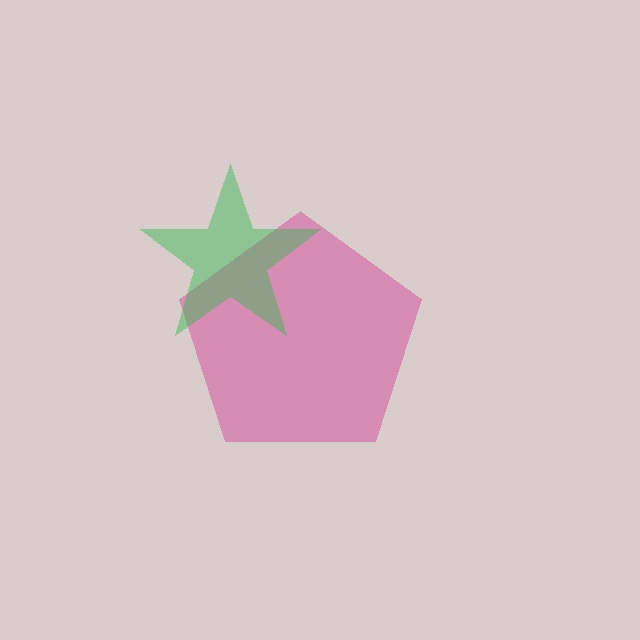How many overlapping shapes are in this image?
There are 2 overlapping shapes in the image.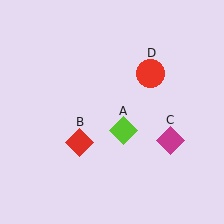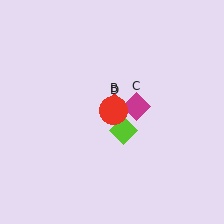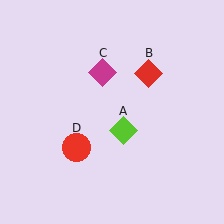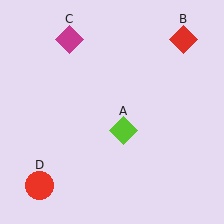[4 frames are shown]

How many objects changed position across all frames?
3 objects changed position: red diamond (object B), magenta diamond (object C), red circle (object D).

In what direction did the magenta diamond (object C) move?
The magenta diamond (object C) moved up and to the left.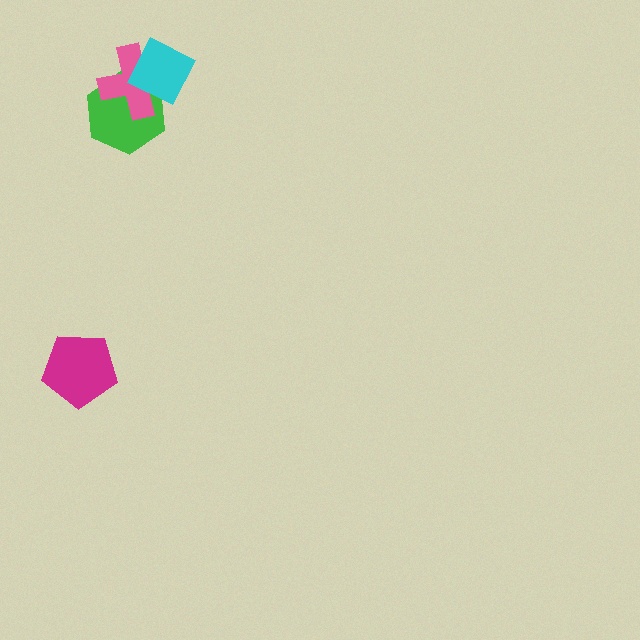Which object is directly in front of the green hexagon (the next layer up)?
The pink cross is directly in front of the green hexagon.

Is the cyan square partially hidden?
No, no other shape covers it.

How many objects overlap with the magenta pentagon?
0 objects overlap with the magenta pentagon.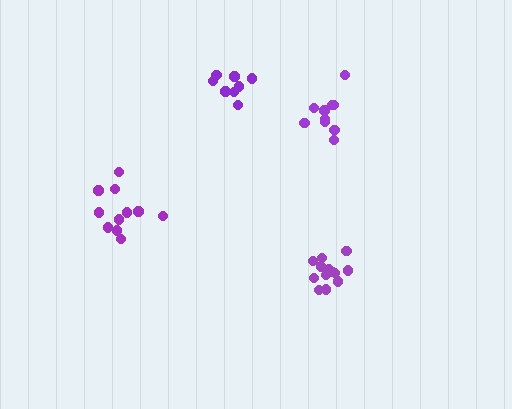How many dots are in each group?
Group 1: 8 dots, Group 2: 11 dots, Group 3: 10 dots, Group 4: 13 dots (42 total).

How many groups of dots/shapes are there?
There are 4 groups.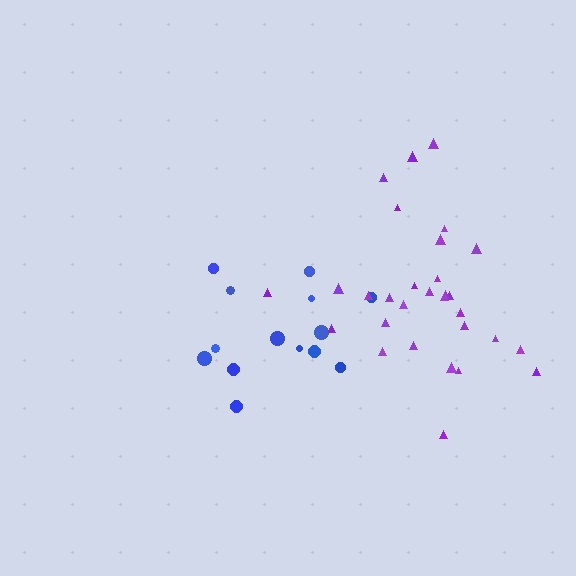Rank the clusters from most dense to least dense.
purple, blue.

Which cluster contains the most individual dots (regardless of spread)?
Purple (30).